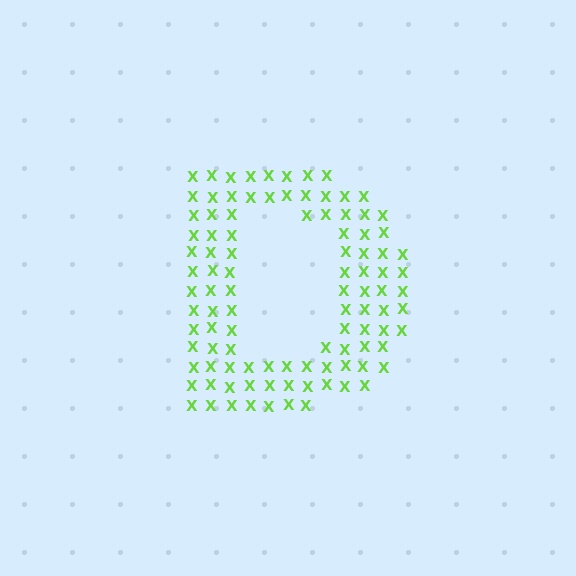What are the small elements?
The small elements are letter X's.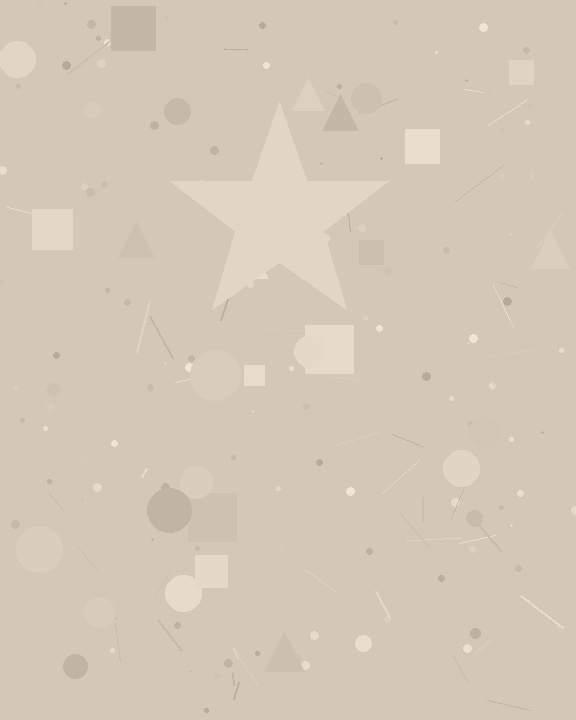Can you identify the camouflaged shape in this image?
The camouflaged shape is a star.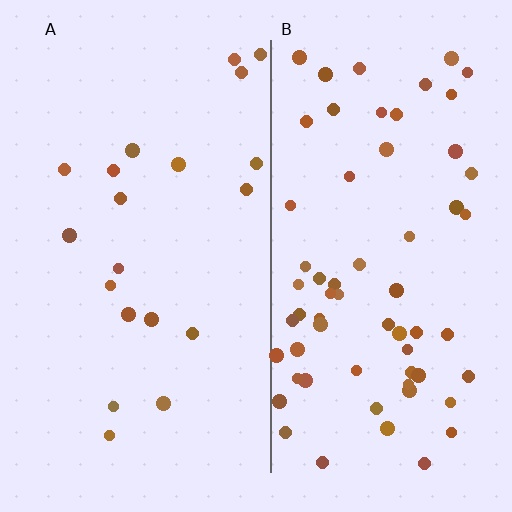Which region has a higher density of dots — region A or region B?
B (the right).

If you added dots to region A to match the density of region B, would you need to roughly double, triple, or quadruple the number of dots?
Approximately triple.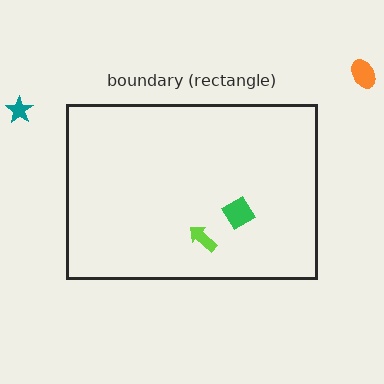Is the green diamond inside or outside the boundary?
Inside.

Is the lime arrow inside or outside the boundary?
Inside.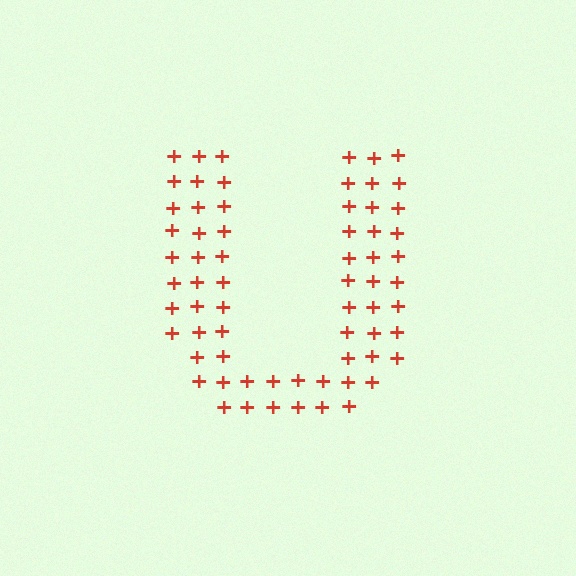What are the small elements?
The small elements are plus signs.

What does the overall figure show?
The overall figure shows the letter U.